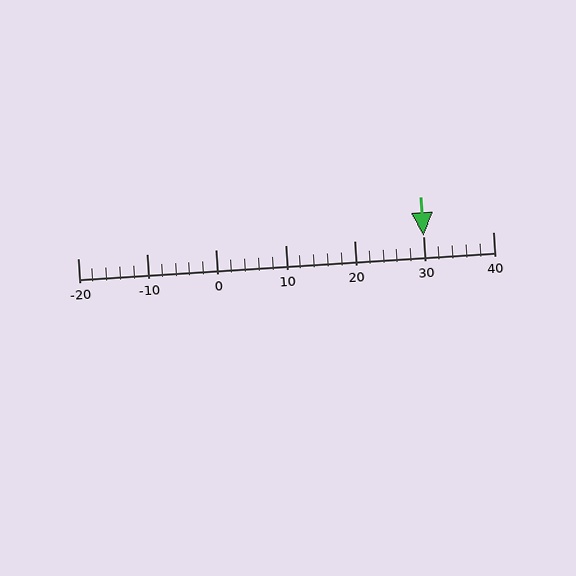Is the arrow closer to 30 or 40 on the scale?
The arrow is closer to 30.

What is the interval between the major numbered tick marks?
The major tick marks are spaced 10 units apart.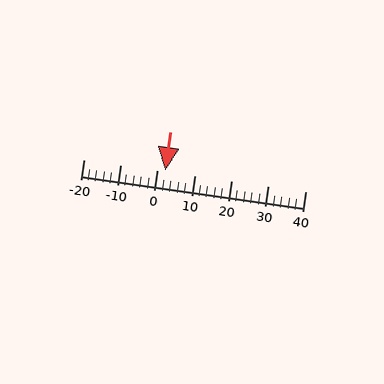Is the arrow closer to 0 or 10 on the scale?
The arrow is closer to 0.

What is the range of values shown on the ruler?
The ruler shows values from -20 to 40.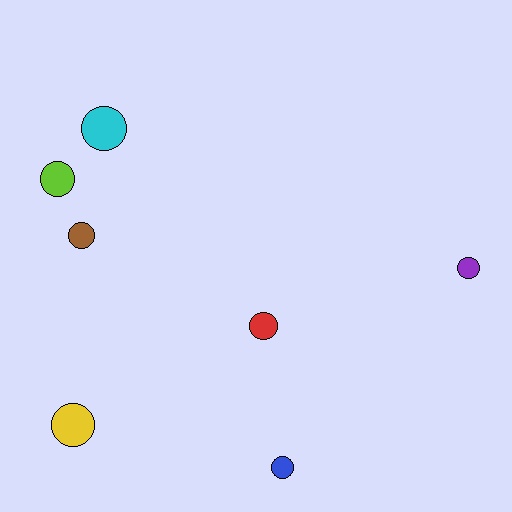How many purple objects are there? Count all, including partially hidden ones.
There is 1 purple object.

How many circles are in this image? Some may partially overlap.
There are 7 circles.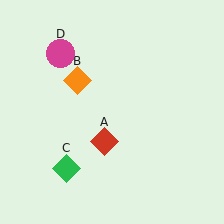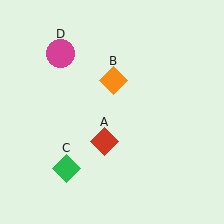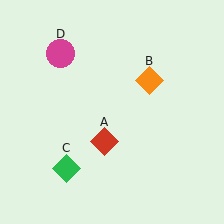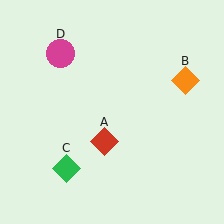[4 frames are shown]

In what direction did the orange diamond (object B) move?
The orange diamond (object B) moved right.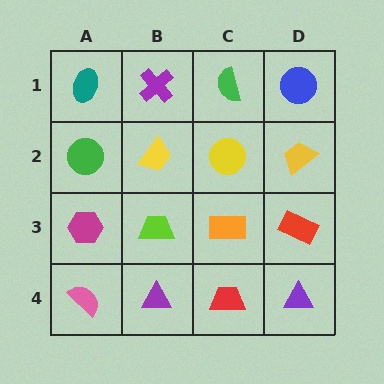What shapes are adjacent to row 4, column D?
A red rectangle (row 3, column D), a red trapezoid (row 4, column C).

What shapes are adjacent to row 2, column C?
A green semicircle (row 1, column C), an orange rectangle (row 3, column C), a yellow trapezoid (row 2, column B), a yellow trapezoid (row 2, column D).